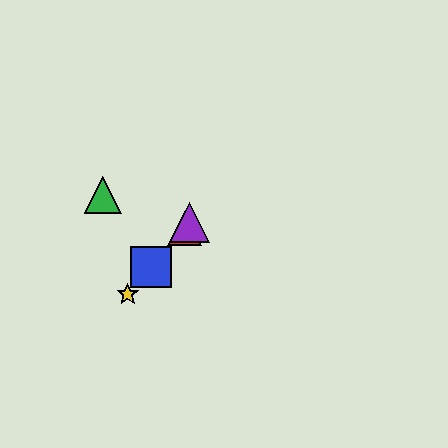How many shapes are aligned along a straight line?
4 shapes (the red triangle, the blue square, the yellow star, the purple triangle) are aligned along a straight line.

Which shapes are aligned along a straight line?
The red triangle, the blue square, the yellow star, the purple triangle are aligned along a straight line.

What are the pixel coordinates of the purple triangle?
The purple triangle is at (189, 223).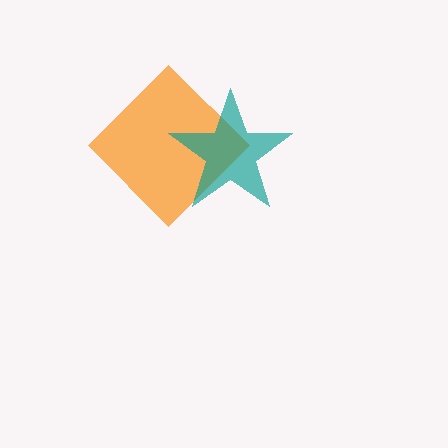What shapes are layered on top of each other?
The layered shapes are: an orange diamond, a teal star.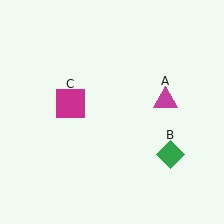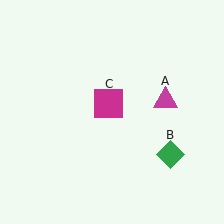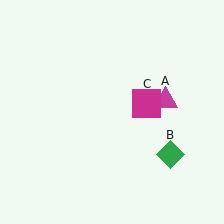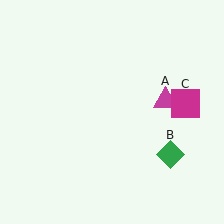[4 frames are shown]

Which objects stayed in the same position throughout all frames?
Magenta triangle (object A) and green diamond (object B) remained stationary.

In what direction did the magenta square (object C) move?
The magenta square (object C) moved right.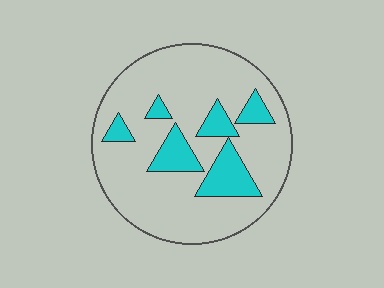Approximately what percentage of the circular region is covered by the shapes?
Approximately 20%.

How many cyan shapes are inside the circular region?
6.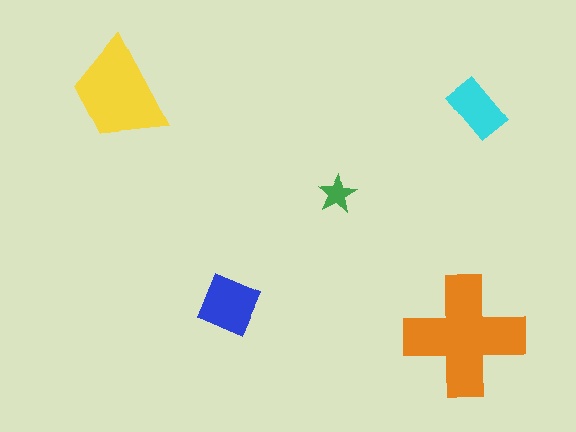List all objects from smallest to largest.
The green star, the cyan rectangle, the blue diamond, the yellow trapezoid, the orange cross.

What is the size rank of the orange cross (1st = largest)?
1st.